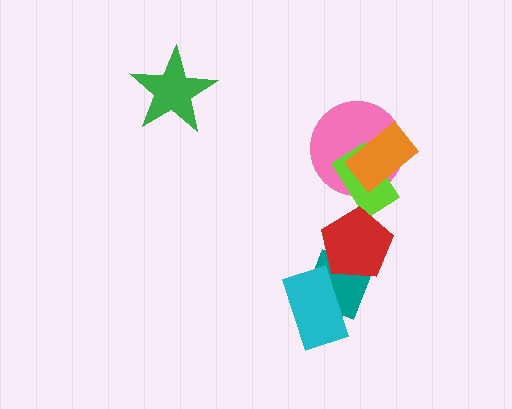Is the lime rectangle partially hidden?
Yes, it is partially covered by another shape.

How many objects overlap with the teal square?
2 objects overlap with the teal square.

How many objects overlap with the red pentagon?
1 object overlaps with the red pentagon.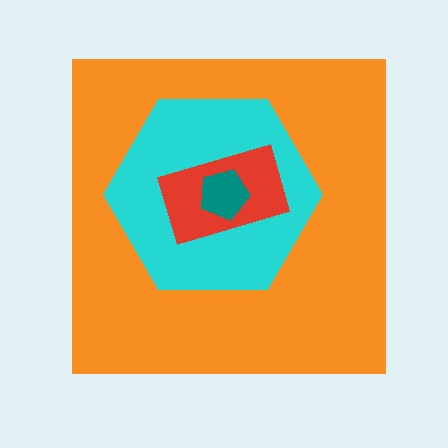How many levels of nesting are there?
4.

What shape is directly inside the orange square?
The cyan hexagon.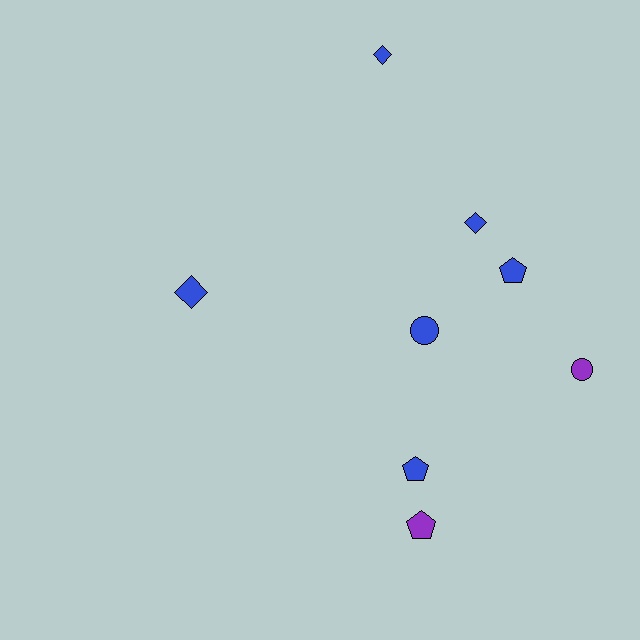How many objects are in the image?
There are 8 objects.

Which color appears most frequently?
Blue, with 6 objects.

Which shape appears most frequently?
Diamond, with 3 objects.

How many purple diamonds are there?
There are no purple diamonds.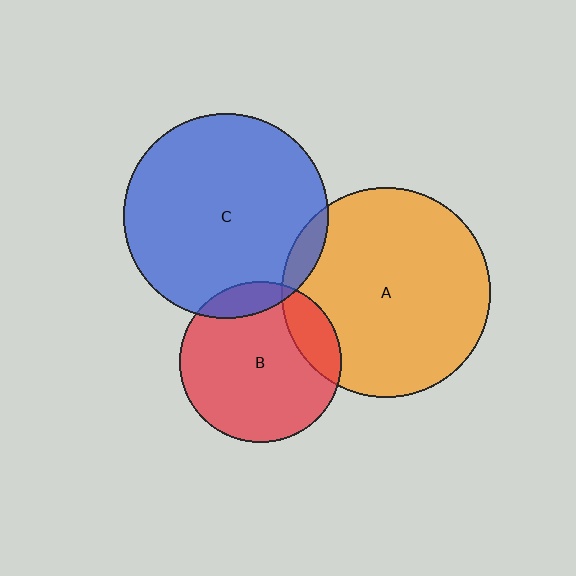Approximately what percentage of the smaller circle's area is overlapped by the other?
Approximately 5%.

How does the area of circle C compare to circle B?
Approximately 1.6 times.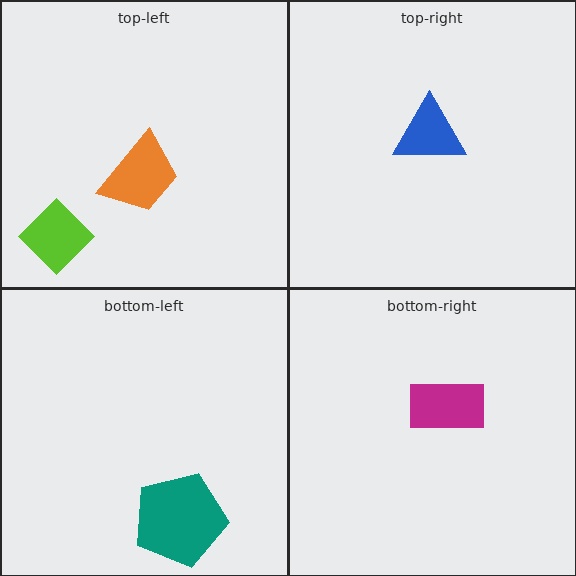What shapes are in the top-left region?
The orange trapezoid, the lime diamond.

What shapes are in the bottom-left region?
The teal pentagon.